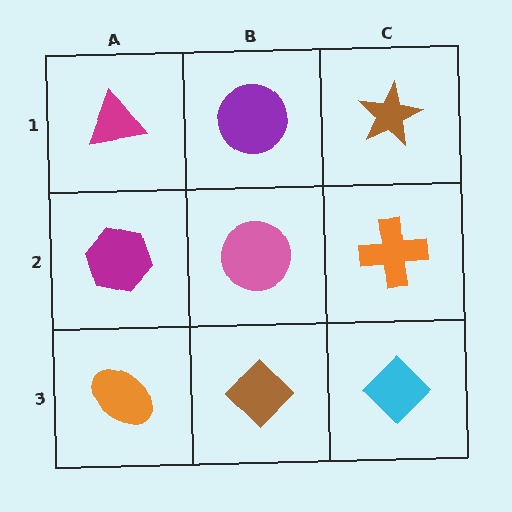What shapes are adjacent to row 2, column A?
A magenta triangle (row 1, column A), an orange ellipse (row 3, column A), a pink circle (row 2, column B).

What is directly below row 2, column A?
An orange ellipse.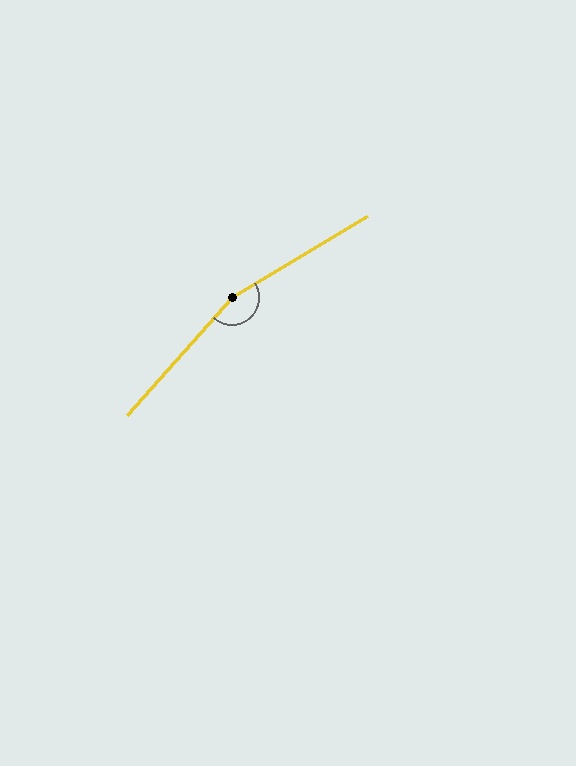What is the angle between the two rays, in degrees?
Approximately 163 degrees.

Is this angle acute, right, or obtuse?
It is obtuse.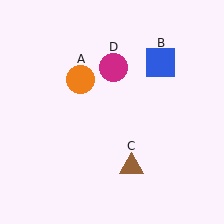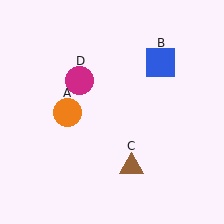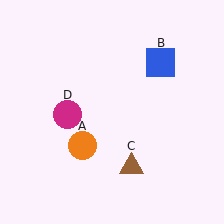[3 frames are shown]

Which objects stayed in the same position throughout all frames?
Blue square (object B) and brown triangle (object C) remained stationary.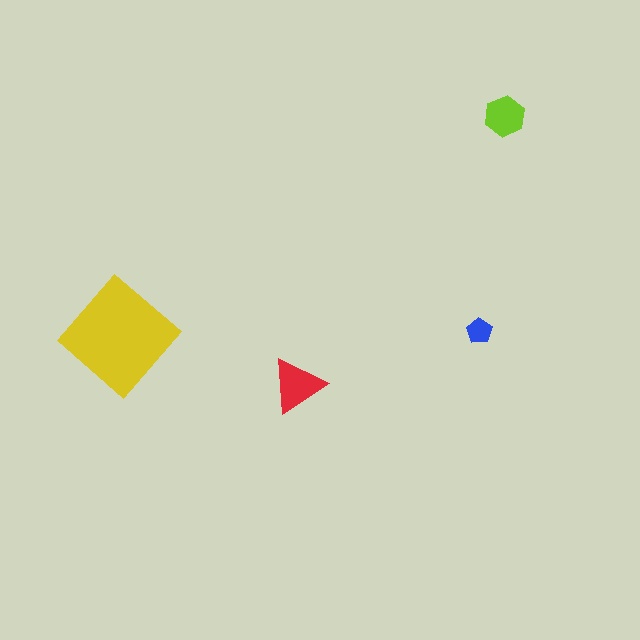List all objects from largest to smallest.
The yellow diamond, the red triangle, the lime hexagon, the blue pentagon.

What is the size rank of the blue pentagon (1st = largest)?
4th.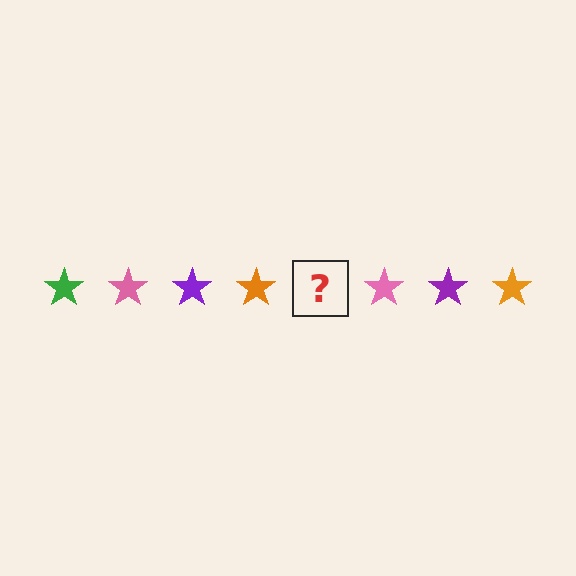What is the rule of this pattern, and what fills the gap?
The rule is that the pattern cycles through green, pink, purple, orange stars. The gap should be filled with a green star.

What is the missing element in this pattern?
The missing element is a green star.